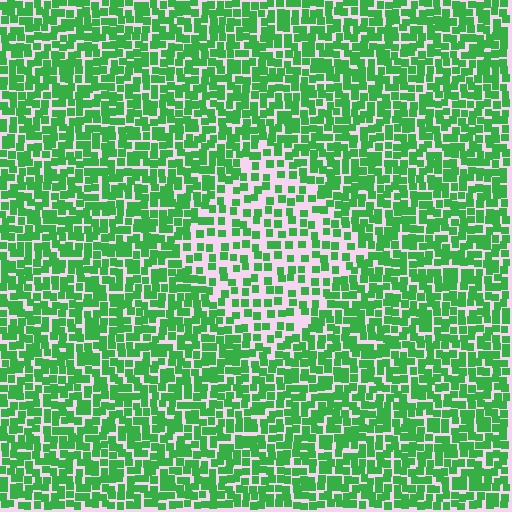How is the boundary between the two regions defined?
The boundary is defined by a change in element density (approximately 1.9x ratio). All elements are the same color, size, and shape.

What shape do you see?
I see a diamond.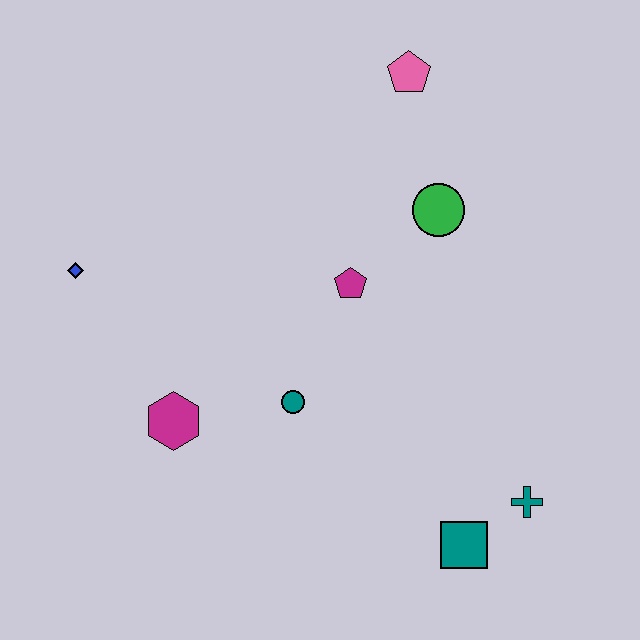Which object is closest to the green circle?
The magenta pentagon is closest to the green circle.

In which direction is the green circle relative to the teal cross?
The green circle is above the teal cross.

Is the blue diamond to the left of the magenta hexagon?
Yes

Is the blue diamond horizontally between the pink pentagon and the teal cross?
No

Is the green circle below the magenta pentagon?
No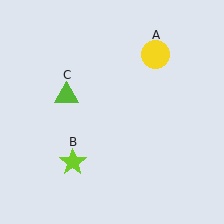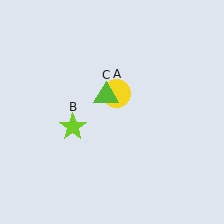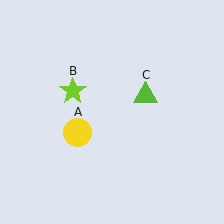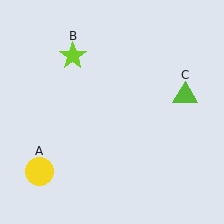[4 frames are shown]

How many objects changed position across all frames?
3 objects changed position: yellow circle (object A), lime star (object B), lime triangle (object C).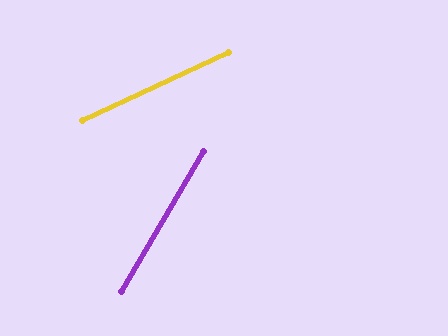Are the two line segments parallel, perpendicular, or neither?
Neither parallel nor perpendicular — they differ by about 35°.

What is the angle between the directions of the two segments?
Approximately 35 degrees.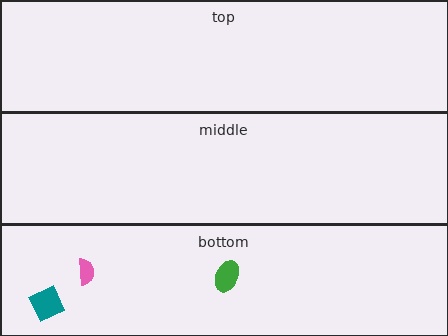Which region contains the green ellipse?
The bottom region.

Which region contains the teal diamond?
The bottom region.